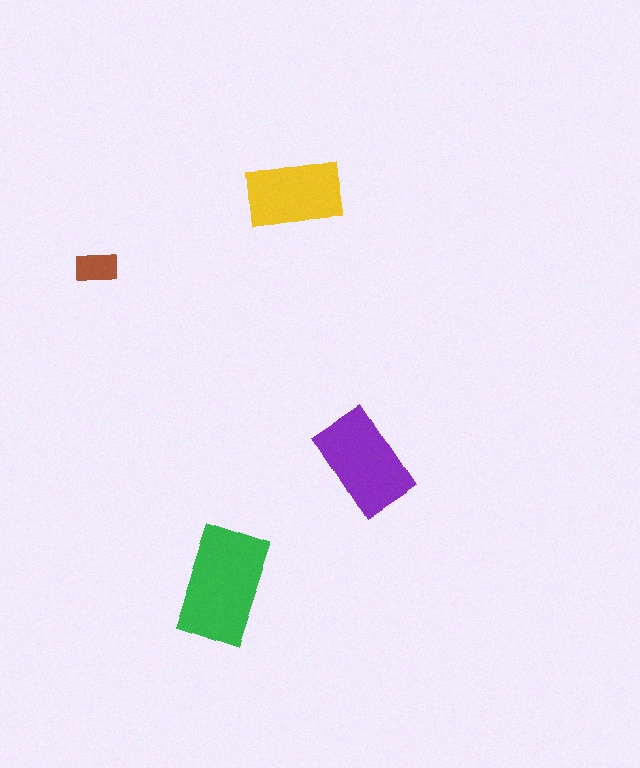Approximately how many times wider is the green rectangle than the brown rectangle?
About 2.5 times wider.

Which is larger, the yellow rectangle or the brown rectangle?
The yellow one.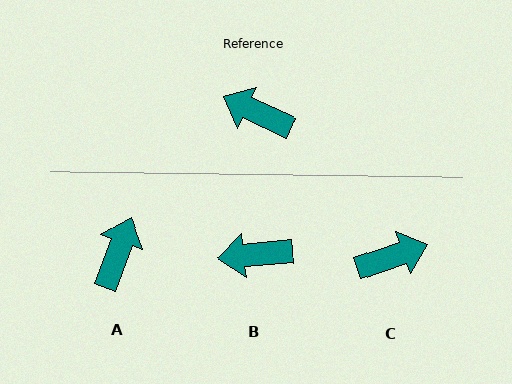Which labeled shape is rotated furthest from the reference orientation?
C, about 136 degrees away.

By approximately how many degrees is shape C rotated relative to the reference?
Approximately 136 degrees clockwise.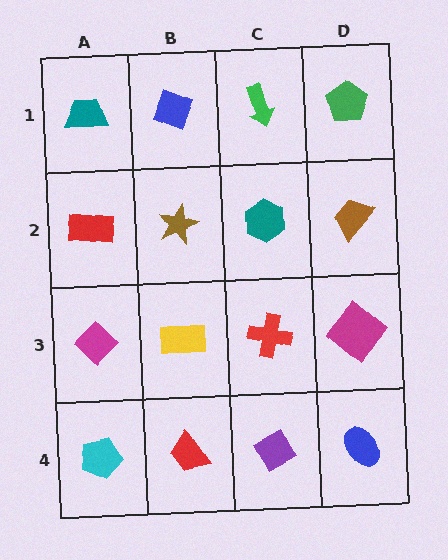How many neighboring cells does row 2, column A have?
3.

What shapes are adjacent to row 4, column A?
A magenta diamond (row 3, column A), a red trapezoid (row 4, column B).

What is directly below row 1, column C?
A teal hexagon.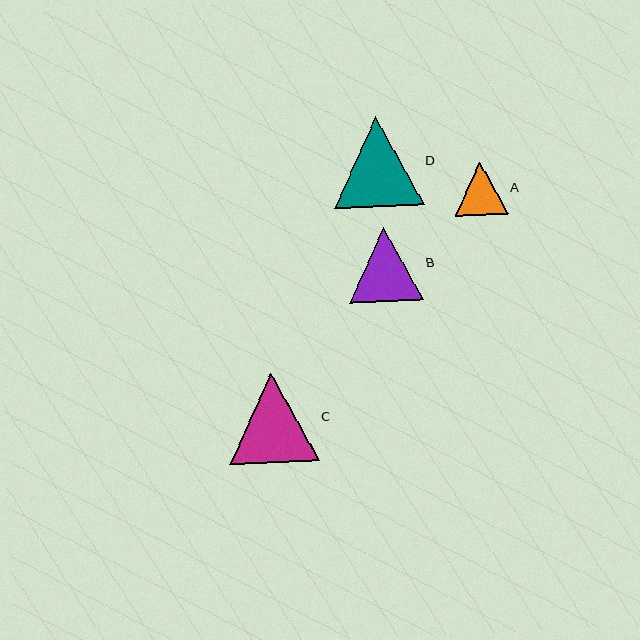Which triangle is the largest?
Triangle C is the largest with a size of approximately 90 pixels.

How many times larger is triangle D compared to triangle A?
Triangle D is approximately 1.7 times the size of triangle A.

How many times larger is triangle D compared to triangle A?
Triangle D is approximately 1.7 times the size of triangle A.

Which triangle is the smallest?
Triangle A is the smallest with a size of approximately 53 pixels.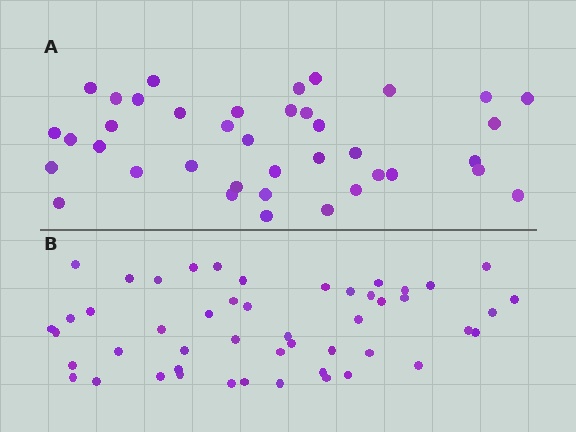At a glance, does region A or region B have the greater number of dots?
Region B (the bottom region) has more dots.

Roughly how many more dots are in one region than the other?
Region B has roughly 10 or so more dots than region A.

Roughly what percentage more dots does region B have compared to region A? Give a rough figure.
About 25% more.